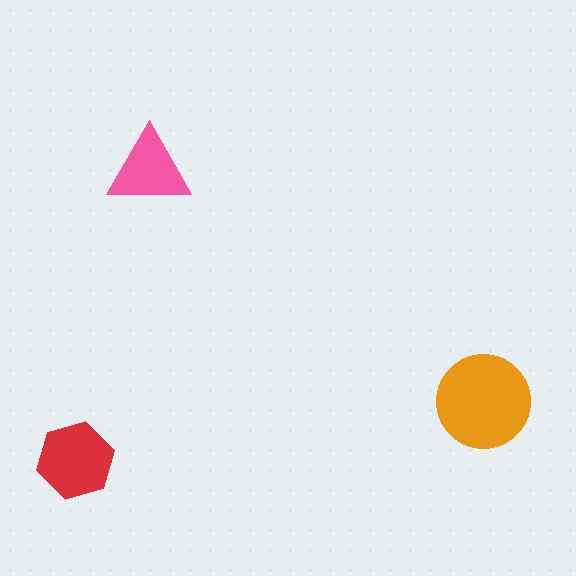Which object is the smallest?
The pink triangle.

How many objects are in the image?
There are 3 objects in the image.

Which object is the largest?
The orange circle.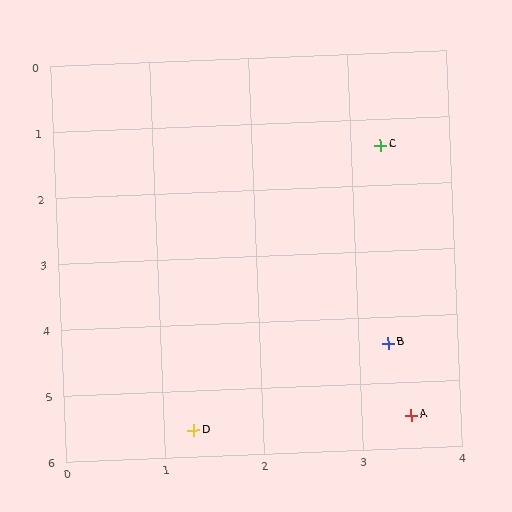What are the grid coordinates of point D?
Point D is at approximately (1.3, 5.6).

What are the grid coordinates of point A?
Point A is at approximately (3.5, 5.5).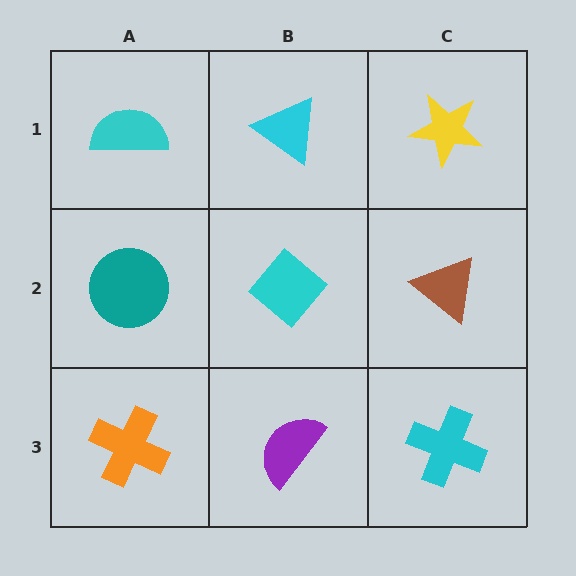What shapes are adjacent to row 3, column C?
A brown triangle (row 2, column C), a purple semicircle (row 3, column B).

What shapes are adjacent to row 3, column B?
A cyan diamond (row 2, column B), an orange cross (row 3, column A), a cyan cross (row 3, column C).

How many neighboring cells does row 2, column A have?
3.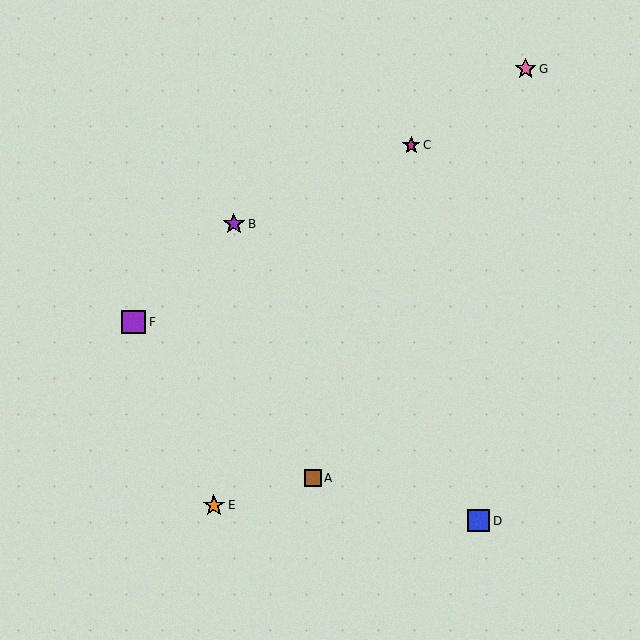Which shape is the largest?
The purple square (labeled F) is the largest.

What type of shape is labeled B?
Shape B is a purple star.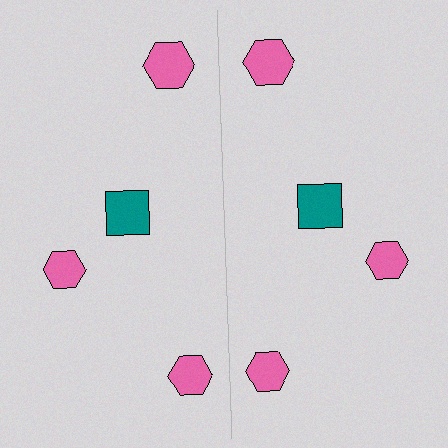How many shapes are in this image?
There are 8 shapes in this image.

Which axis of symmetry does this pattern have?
The pattern has a vertical axis of symmetry running through the center of the image.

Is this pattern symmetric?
Yes, this pattern has bilateral (reflection) symmetry.